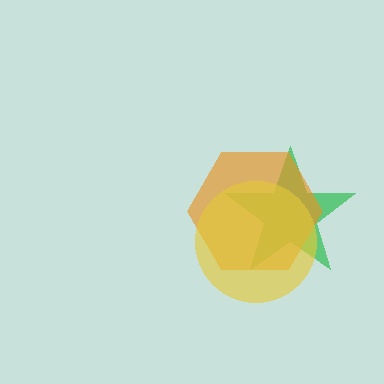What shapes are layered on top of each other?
The layered shapes are: a green star, an orange hexagon, a yellow circle.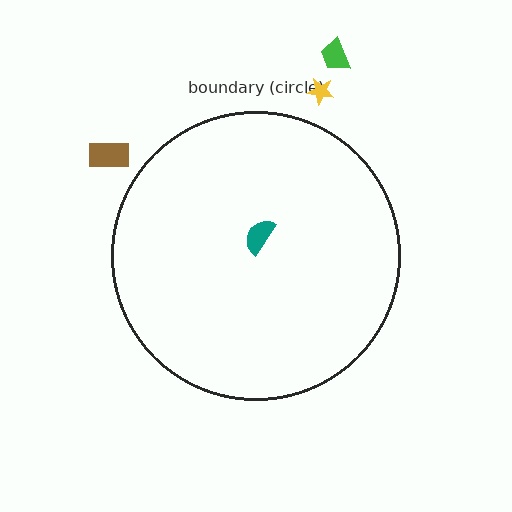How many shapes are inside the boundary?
1 inside, 3 outside.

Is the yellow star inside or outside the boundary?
Outside.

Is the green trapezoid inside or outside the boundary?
Outside.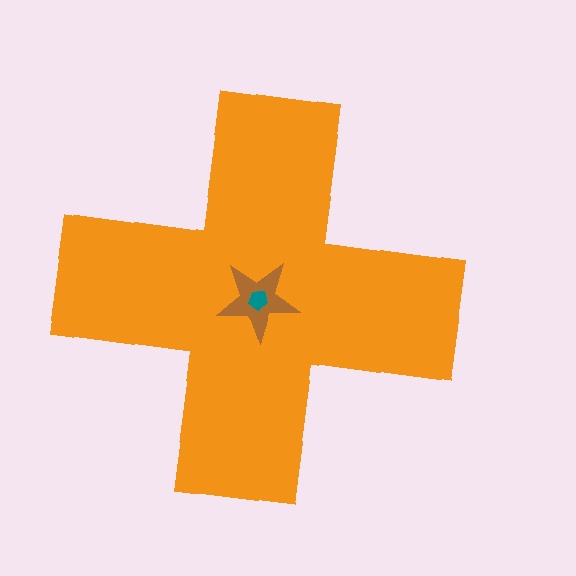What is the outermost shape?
The orange cross.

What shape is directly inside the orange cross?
The brown star.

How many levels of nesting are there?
3.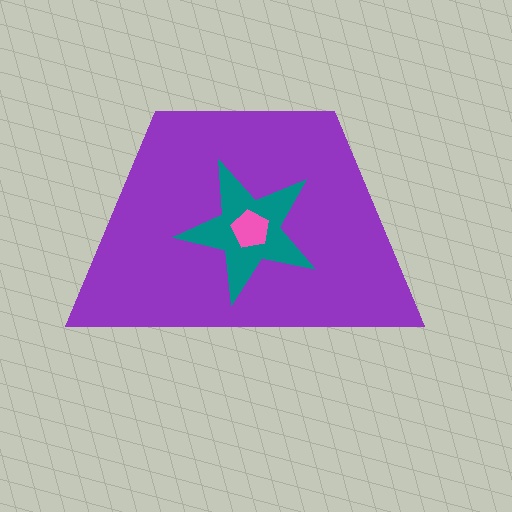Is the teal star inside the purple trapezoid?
Yes.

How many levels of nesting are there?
3.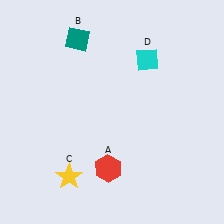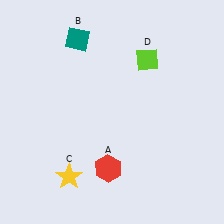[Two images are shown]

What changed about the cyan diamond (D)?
In Image 1, D is cyan. In Image 2, it changed to lime.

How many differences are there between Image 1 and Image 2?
There is 1 difference between the two images.